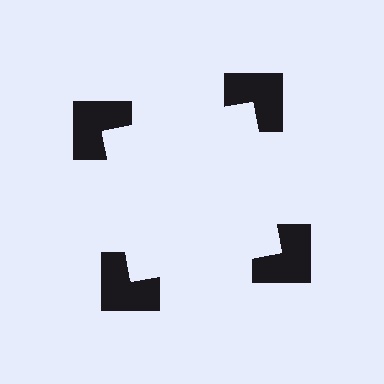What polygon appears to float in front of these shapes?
An illusory square — its edges are inferred from the aligned wedge cuts in the notched squares, not physically drawn.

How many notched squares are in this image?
There are 4 — one at each vertex of the illusory square.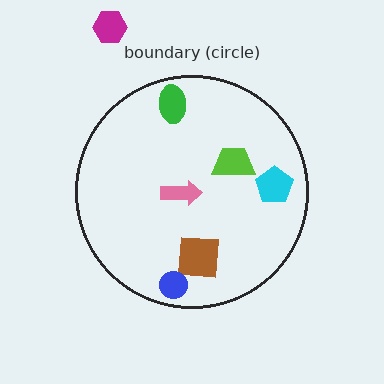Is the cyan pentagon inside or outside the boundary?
Inside.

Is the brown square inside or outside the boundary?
Inside.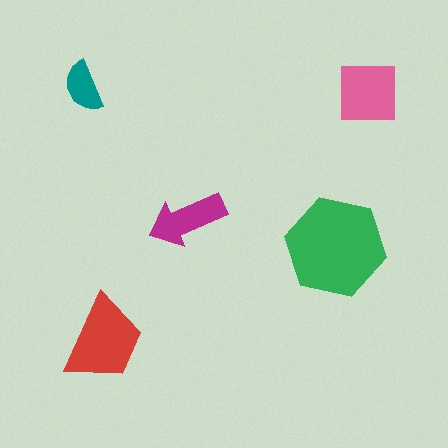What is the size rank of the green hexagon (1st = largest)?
1st.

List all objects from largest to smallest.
The green hexagon, the red trapezoid, the pink square, the magenta arrow, the teal semicircle.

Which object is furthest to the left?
The teal semicircle is leftmost.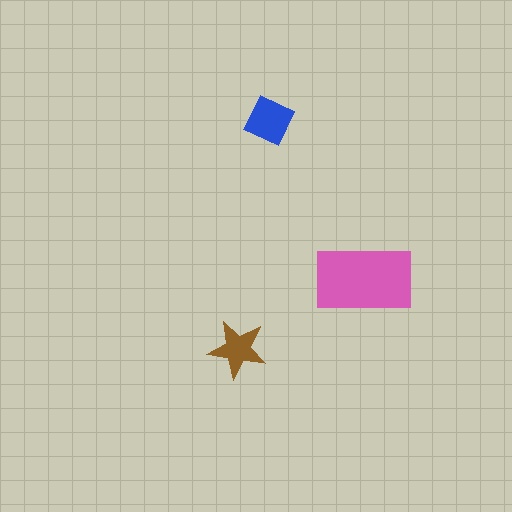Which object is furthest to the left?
The brown star is leftmost.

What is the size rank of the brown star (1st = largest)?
3rd.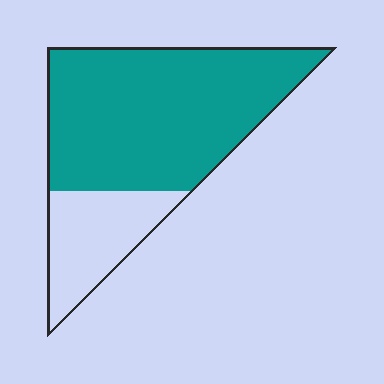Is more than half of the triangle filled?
Yes.